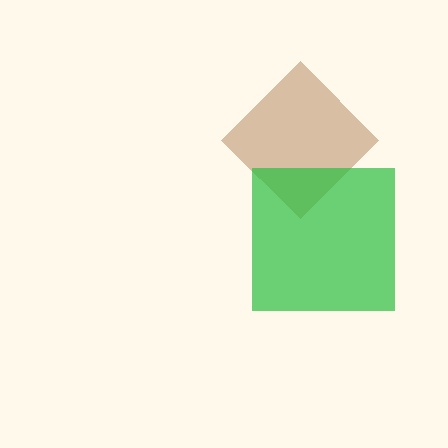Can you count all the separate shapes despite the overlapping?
Yes, there are 2 separate shapes.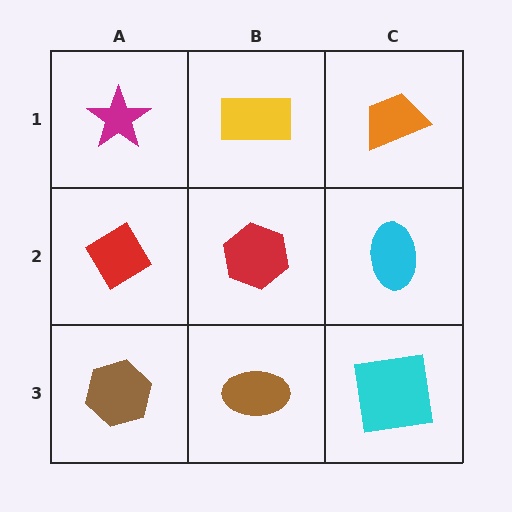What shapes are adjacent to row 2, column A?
A magenta star (row 1, column A), a brown hexagon (row 3, column A), a red hexagon (row 2, column B).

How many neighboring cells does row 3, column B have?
3.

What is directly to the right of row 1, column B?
An orange trapezoid.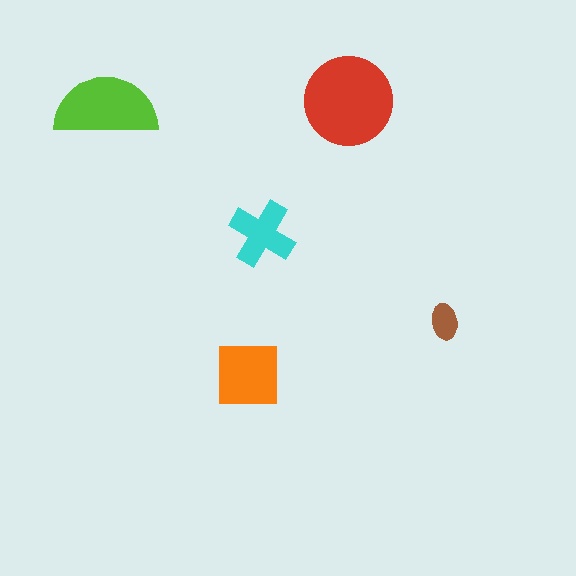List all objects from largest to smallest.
The red circle, the lime semicircle, the orange square, the cyan cross, the brown ellipse.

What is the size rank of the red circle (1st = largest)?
1st.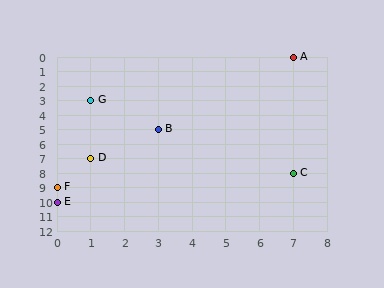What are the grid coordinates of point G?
Point G is at grid coordinates (1, 3).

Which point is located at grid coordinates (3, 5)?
Point B is at (3, 5).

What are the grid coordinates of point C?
Point C is at grid coordinates (7, 8).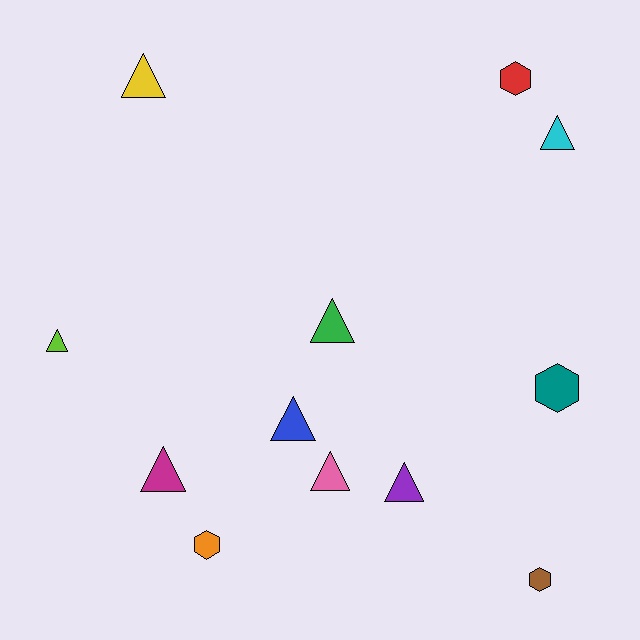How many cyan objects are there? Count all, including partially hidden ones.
There is 1 cyan object.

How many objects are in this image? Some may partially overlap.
There are 12 objects.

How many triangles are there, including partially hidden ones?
There are 8 triangles.